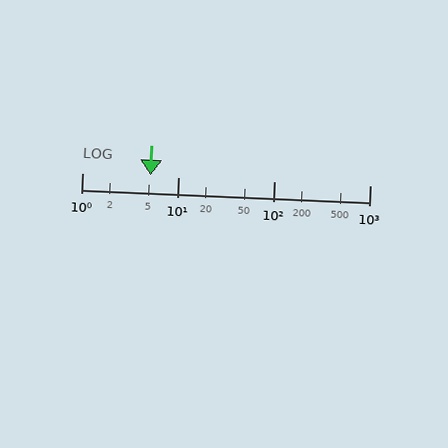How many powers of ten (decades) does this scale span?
The scale spans 3 decades, from 1 to 1000.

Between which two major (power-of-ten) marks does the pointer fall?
The pointer is between 1 and 10.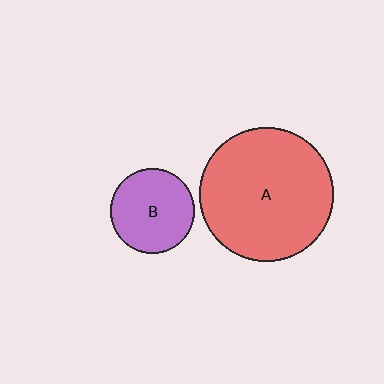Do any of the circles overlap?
No, none of the circles overlap.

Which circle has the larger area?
Circle A (red).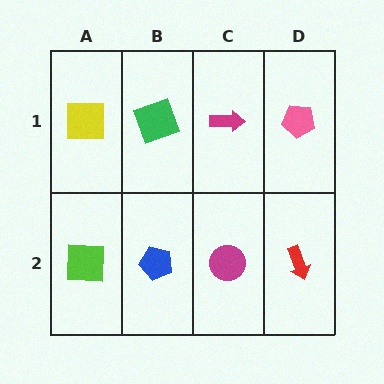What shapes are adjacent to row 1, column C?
A magenta circle (row 2, column C), a green square (row 1, column B), a pink pentagon (row 1, column D).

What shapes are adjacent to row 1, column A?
A lime square (row 2, column A), a green square (row 1, column B).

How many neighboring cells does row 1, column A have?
2.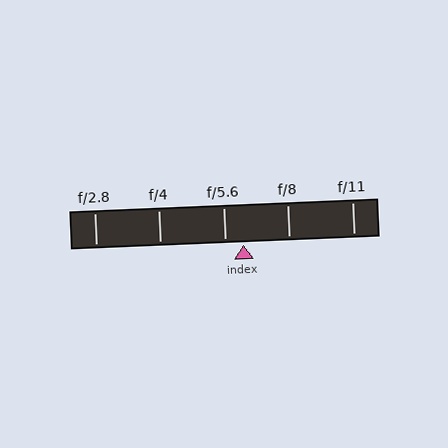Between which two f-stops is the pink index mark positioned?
The index mark is between f/5.6 and f/8.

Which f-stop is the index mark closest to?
The index mark is closest to f/5.6.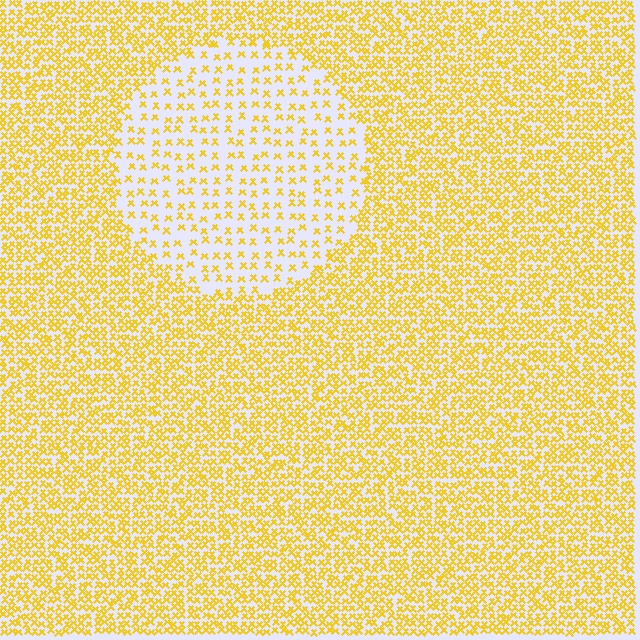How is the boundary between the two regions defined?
The boundary is defined by a change in element density (approximately 2.6x ratio). All elements are the same color, size, and shape.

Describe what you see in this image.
The image contains small yellow elements arranged at two different densities. A circle-shaped region is visible where the elements are less densely packed than the surrounding area.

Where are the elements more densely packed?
The elements are more densely packed outside the circle boundary.